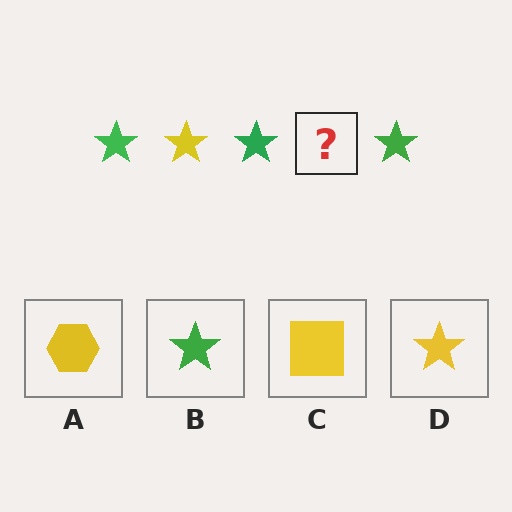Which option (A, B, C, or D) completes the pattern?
D.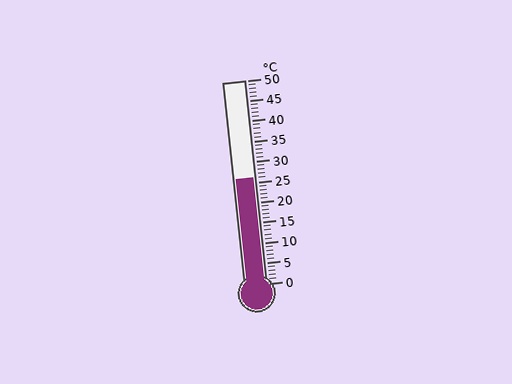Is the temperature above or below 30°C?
The temperature is below 30°C.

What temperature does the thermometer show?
The thermometer shows approximately 26°C.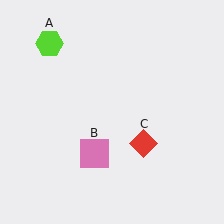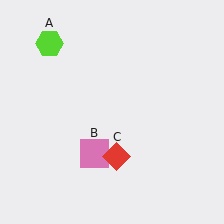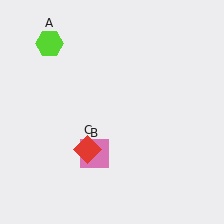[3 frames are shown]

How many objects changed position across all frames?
1 object changed position: red diamond (object C).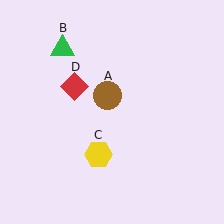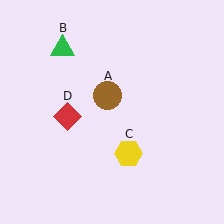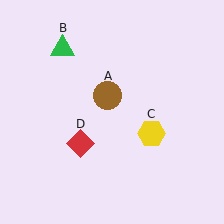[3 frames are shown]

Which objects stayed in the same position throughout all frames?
Brown circle (object A) and green triangle (object B) remained stationary.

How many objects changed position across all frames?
2 objects changed position: yellow hexagon (object C), red diamond (object D).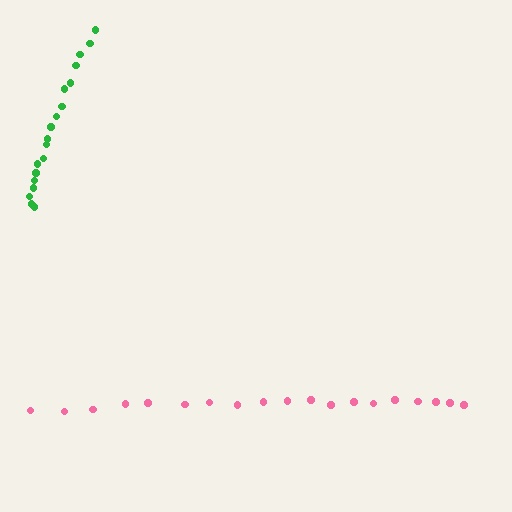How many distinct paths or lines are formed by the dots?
There are 2 distinct paths.